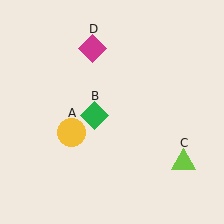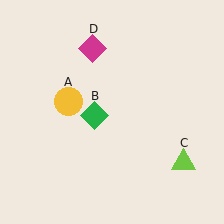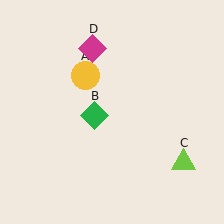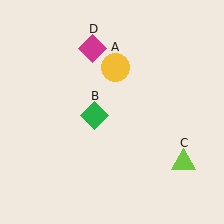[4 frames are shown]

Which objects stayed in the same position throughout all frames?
Green diamond (object B) and lime triangle (object C) and magenta diamond (object D) remained stationary.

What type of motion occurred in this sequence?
The yellow circle (object A) rotated clockwise around the center of the scene.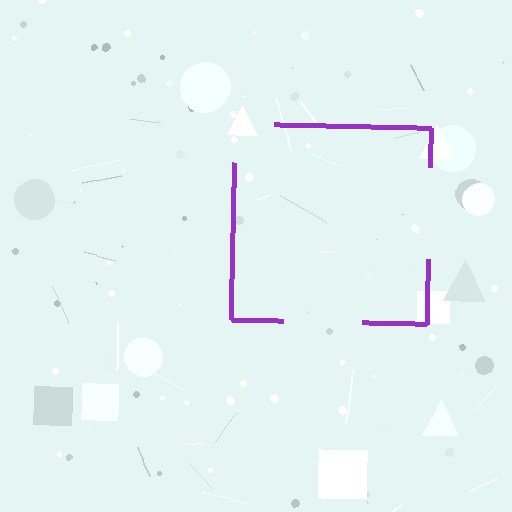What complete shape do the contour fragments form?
The contour fragments form a square.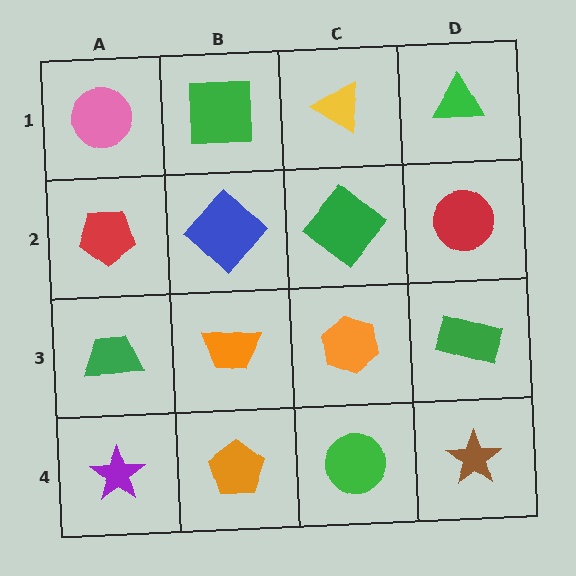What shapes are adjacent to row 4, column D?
A green rectangle (row 3, column D), a green circle (row 4, column C).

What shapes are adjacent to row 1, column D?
A red circle (row 2, column D), a yellow triangle (row 1, column C).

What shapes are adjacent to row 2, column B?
A green square (row 1, column B), an orange trapezoid (row 3, column B), a red pentagon (row 2, column A), a green diamond (row 2, column C).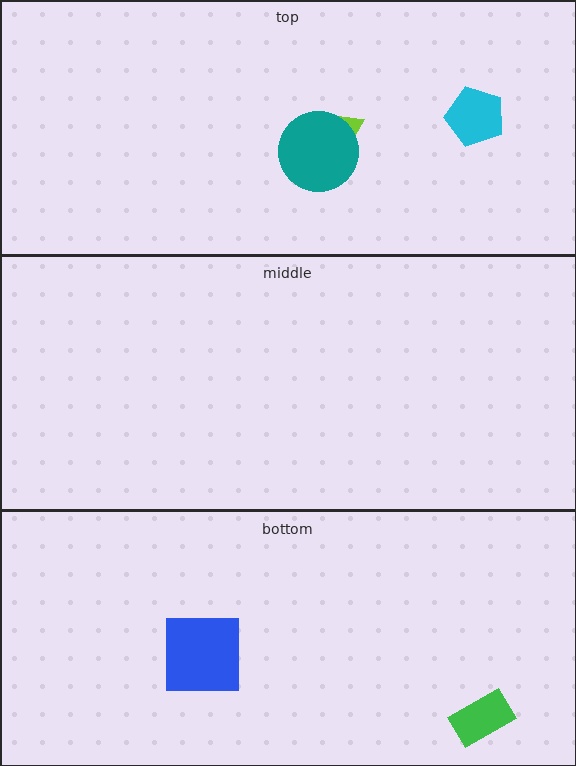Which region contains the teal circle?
The top region.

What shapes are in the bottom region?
The green rectangle, the blue square.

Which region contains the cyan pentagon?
The top region.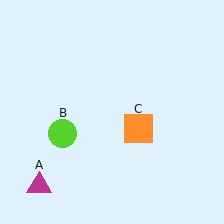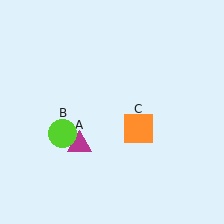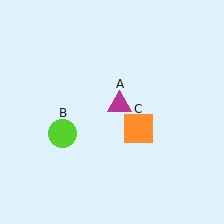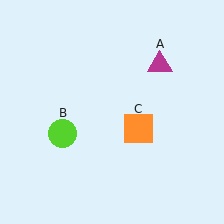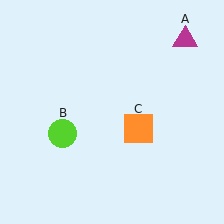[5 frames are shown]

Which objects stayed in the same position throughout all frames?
Lime circle (object B) and orange square (object C) remained stationary.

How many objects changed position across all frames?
1 object changed position: magenta triangle (object A).